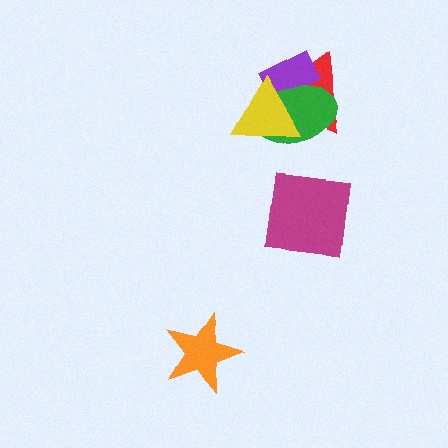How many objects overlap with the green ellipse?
3 objects overlap with the green ellipse.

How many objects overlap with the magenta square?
0 objects overlap with the magenta square.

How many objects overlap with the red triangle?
3 objects overlap with the red triangle.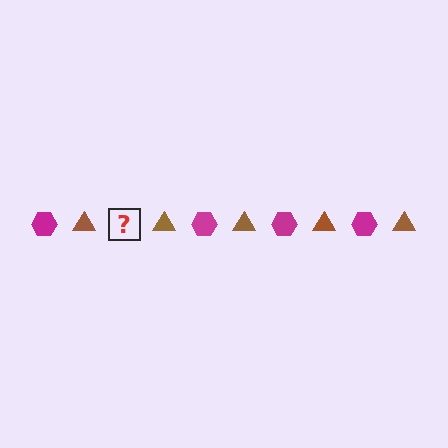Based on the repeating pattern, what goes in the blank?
The blank should be a magenta hexagon.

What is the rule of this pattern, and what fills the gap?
The rule is that the pattern alternates between magenta hexagon and brown triangle. The gap should be filled with a magenta hexagon.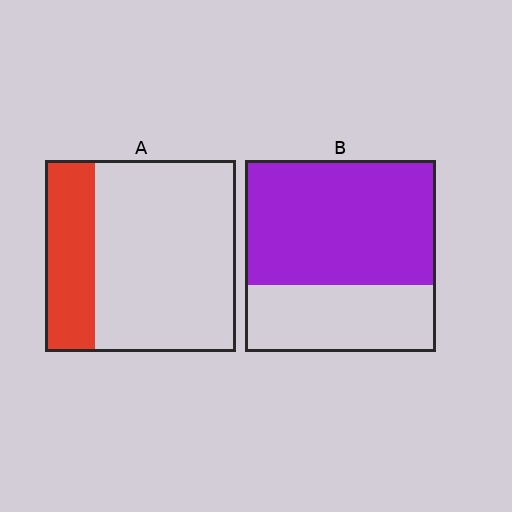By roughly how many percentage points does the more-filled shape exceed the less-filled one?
By roughly 40 percentage points (B over A).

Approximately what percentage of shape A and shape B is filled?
A is approximately 25% and B is approximately 65%.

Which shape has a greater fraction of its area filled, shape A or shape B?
Shape B.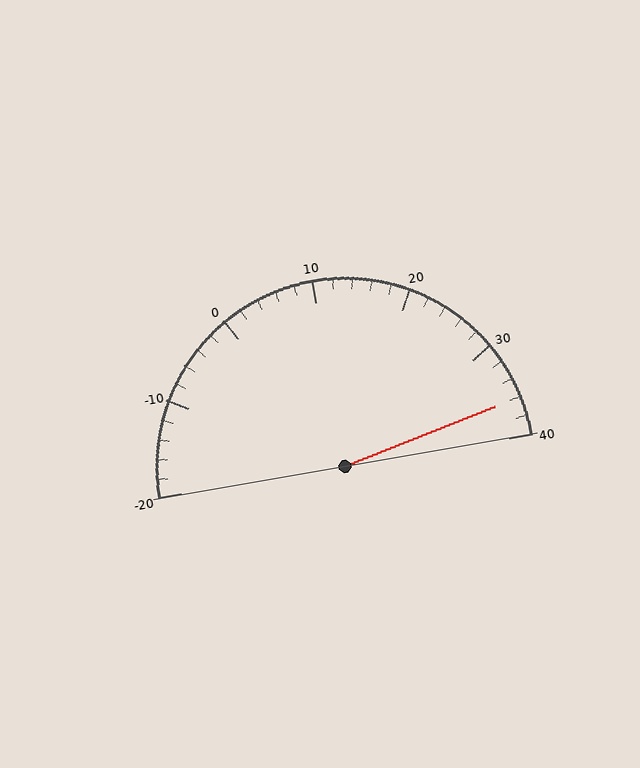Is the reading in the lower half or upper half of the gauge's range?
The reading is in the upper half of the range (-20 to 40).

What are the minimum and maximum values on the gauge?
The gauge ranges from -20 to 40.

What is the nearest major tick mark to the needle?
The nearest major tick mark is 40.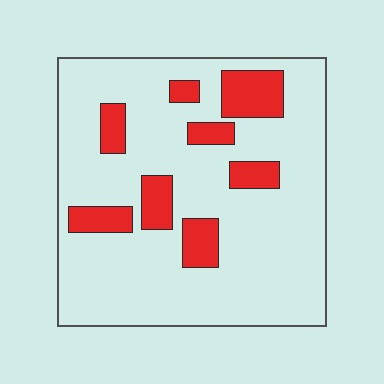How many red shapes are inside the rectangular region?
8.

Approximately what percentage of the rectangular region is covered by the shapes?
Approximately 20%.